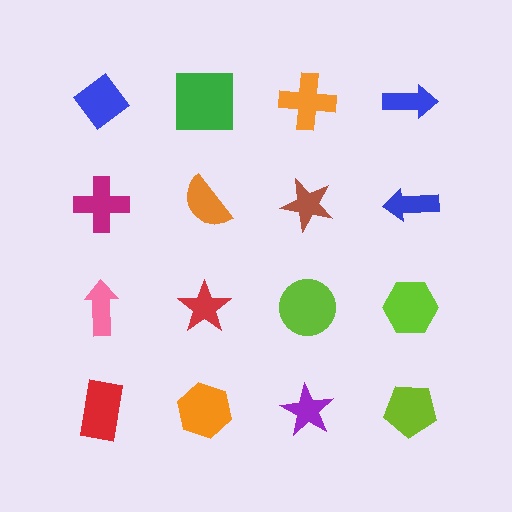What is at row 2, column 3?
A brown star.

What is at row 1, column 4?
A blue arrow.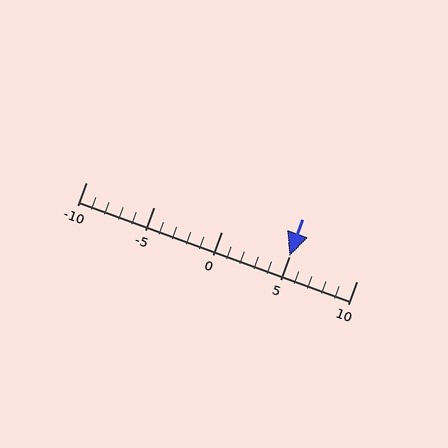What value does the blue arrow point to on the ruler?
The blue arrow points to approximately 5.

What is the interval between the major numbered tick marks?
The major tick marks are spaced 5 units apart.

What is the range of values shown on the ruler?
The ruler shows values from -10 to 10.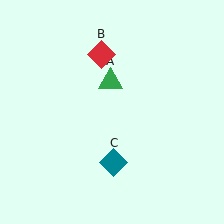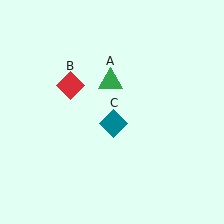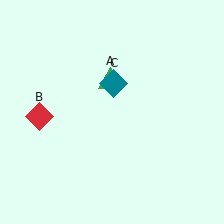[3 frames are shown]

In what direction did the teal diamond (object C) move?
The teal diamond (object C) moved up.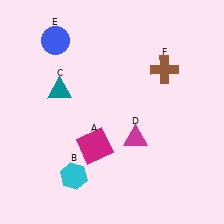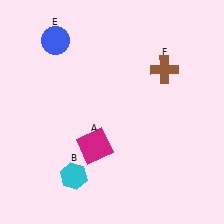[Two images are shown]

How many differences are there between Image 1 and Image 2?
There are 2 differences between the two images.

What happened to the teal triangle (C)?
The teal triangle (C) was removed in Image 2. It was in the top-left area of Image 1.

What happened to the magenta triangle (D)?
The magenta triangle (D) was removed in Image 2. It was in the bottom-right area of Image 1.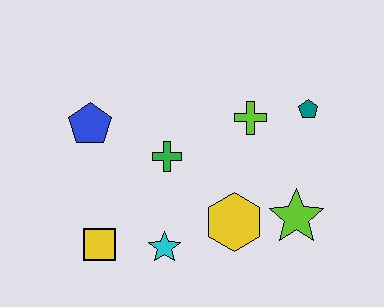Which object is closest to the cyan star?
The yellow square is closest to the cyan star.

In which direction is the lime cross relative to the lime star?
The lime cross is above the lime star.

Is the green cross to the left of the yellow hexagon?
Yes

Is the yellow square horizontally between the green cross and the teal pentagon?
No